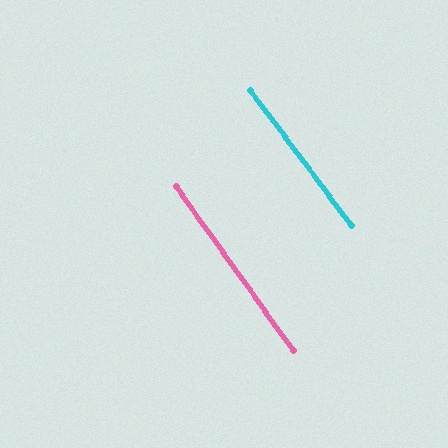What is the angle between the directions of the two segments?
Approximately 1 degree.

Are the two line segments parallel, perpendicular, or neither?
Parallel — their directions differ by only 1.2°.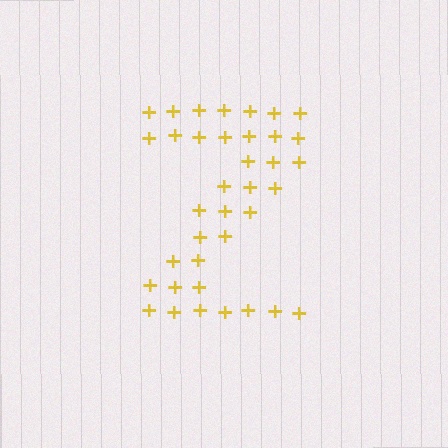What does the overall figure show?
The overall figure shows the letter Z.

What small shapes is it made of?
It is made of small plus signs.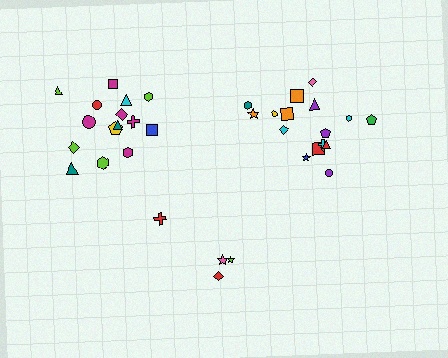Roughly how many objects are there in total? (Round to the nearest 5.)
Roughly 35 objects in total.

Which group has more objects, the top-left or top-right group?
The top-right group.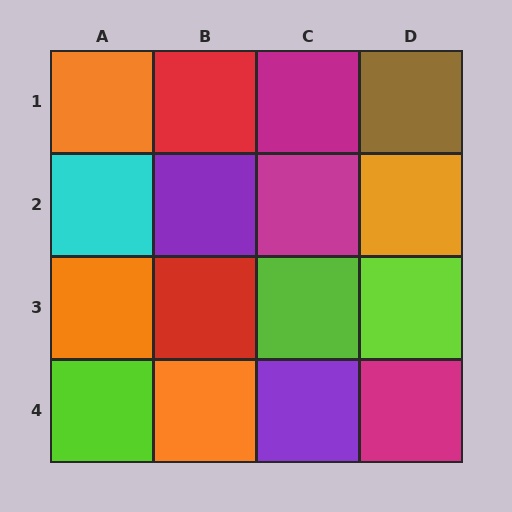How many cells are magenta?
3 cells are magenta.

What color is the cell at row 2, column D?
Orange.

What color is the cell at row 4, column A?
Lime.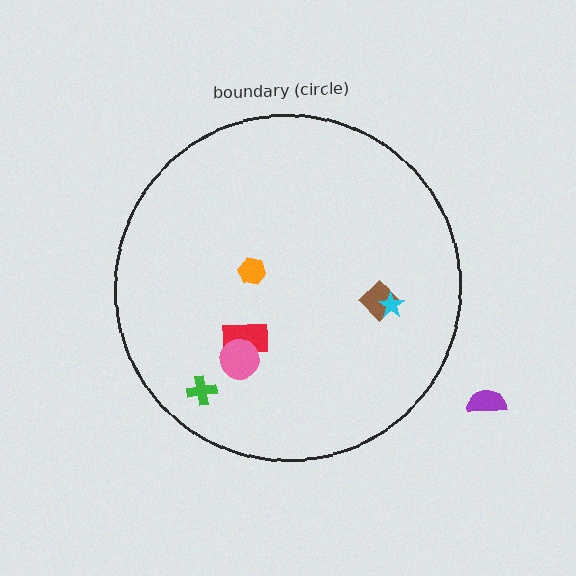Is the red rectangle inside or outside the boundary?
Inside.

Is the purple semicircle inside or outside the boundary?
Outside.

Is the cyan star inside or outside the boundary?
Inside.